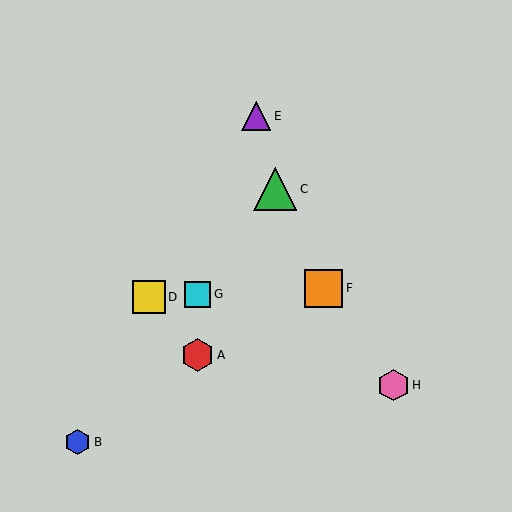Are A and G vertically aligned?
Yes, both are at x≈198.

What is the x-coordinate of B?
Object B is at x≈78.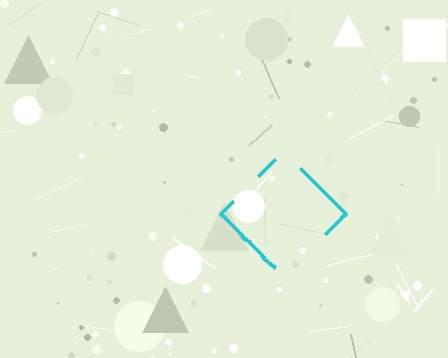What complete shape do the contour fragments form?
The contour fragments form a diamond.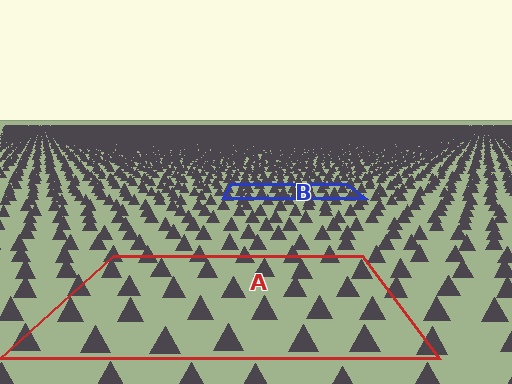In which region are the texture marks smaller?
The texture marks are smaller in region B, because it is farther away.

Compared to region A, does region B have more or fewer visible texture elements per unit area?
Region B has more texture elements per unit area — they are packed more densely because it is farther away.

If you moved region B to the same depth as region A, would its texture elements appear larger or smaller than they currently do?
They would appear larger. At a closer depth, the same texture elements are projected at a bigger on-screen size.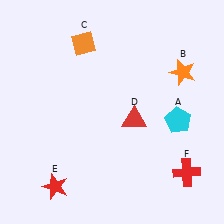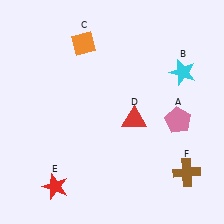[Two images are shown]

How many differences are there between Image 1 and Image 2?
There are 3 differences between the two images.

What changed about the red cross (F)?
In Image 1, F is red. In Image 2, it changed to brown.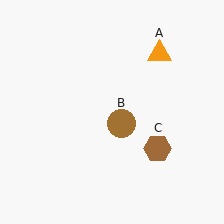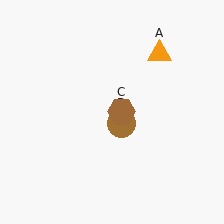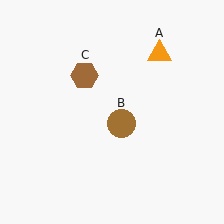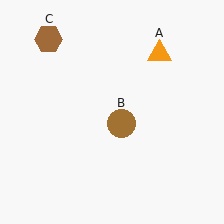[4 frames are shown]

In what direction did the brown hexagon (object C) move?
The brown hexagon (object C) moved up and to the left.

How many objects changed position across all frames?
1 object changed position: brown hexagon (object C).